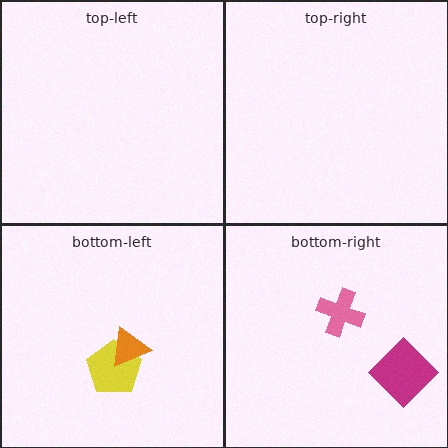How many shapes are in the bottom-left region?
2.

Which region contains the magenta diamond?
The bottom-right region.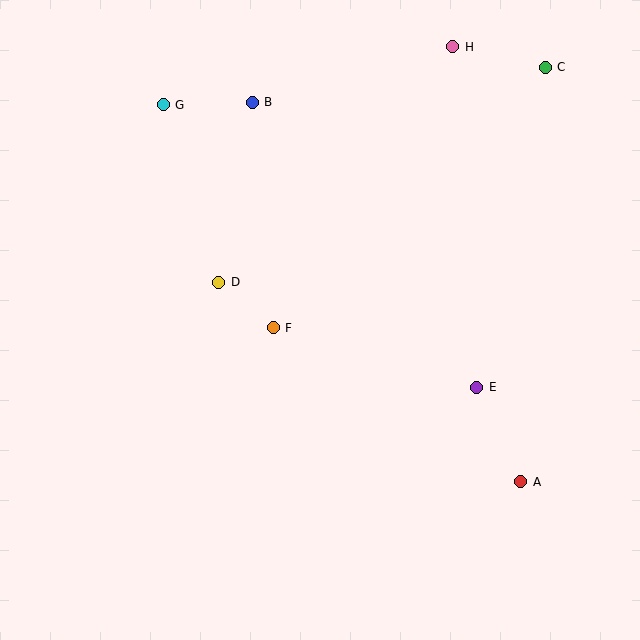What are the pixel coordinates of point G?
Point G is at (163, 105).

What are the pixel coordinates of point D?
Point D is at (219, 282).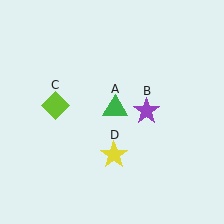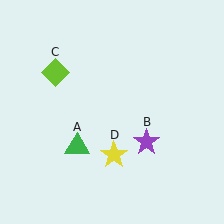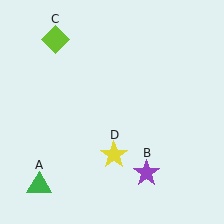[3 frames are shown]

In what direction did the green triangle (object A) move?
The green triangle (object A) moved down and to the left.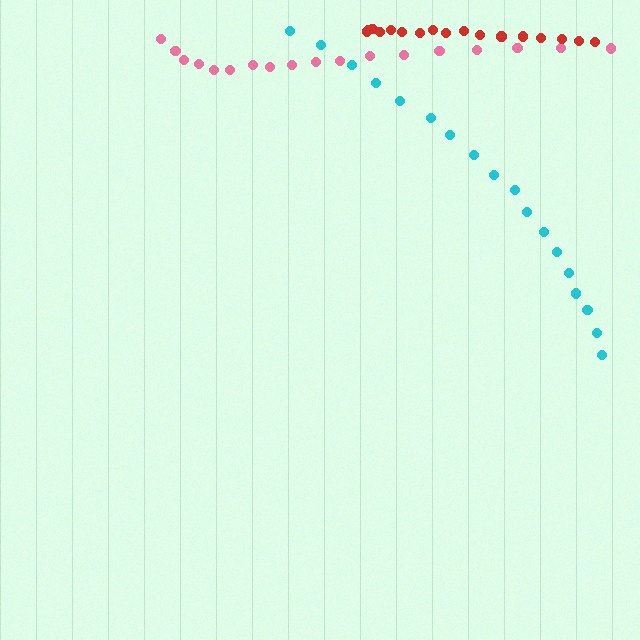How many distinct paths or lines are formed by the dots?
There are 3 distinct paths.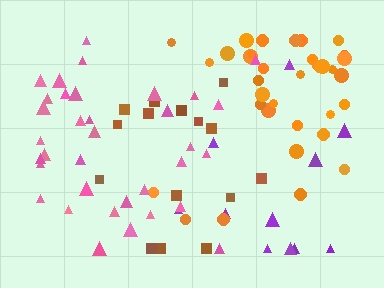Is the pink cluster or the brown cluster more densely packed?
Pink.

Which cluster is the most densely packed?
Orange.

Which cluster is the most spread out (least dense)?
Purple.